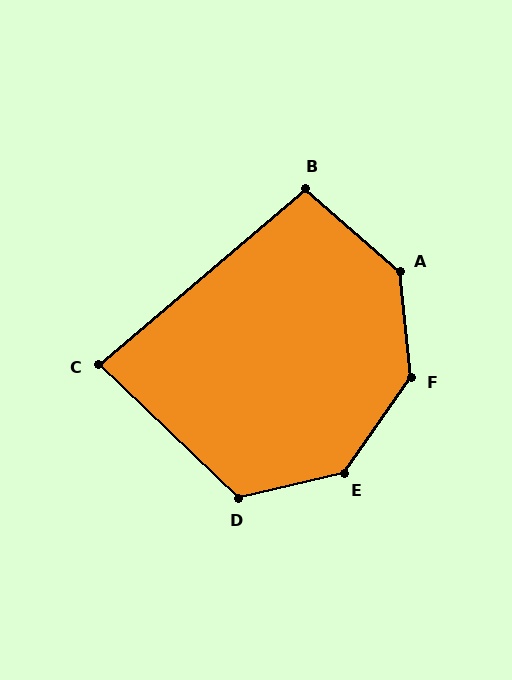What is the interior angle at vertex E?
Approximately 139 degrees (obtuse).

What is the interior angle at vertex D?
Approximately 123 degrees (obtuse).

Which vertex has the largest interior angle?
F, at approximately 139 degrees.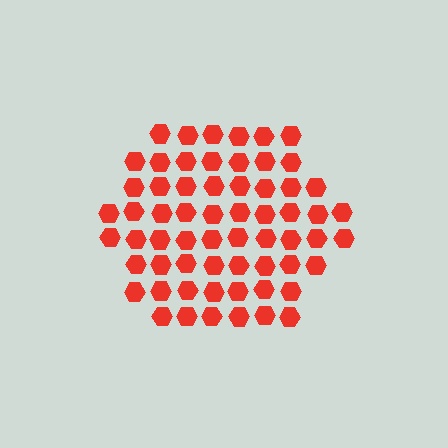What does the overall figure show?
The overall figure shows a hexagon.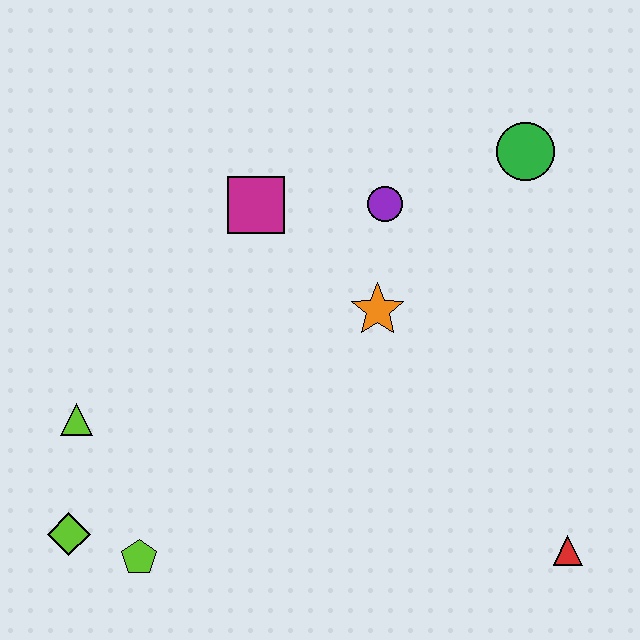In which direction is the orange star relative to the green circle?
The orange star is below the green circle.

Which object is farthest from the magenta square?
The red triangle is farthest from the magenta square.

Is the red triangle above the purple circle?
No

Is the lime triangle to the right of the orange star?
No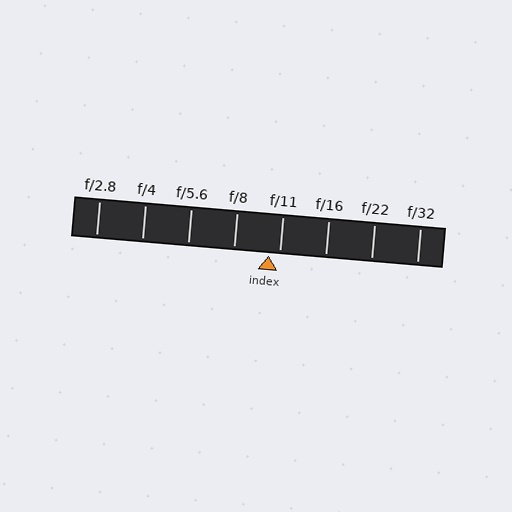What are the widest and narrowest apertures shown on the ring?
The widest aperture shown is f/2.8 and the narrowest is f/32.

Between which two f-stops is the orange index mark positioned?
The index mark is between f/8 and f/11.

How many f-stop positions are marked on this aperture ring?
There are 8 f-stop positions marked.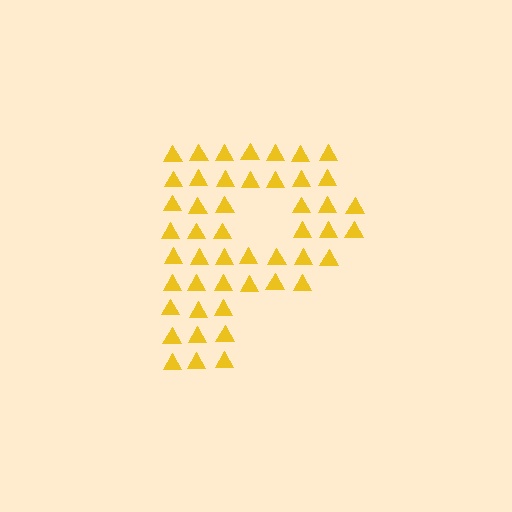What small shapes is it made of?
It is made of small triangles.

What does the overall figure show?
The overall figure shows the letter P.